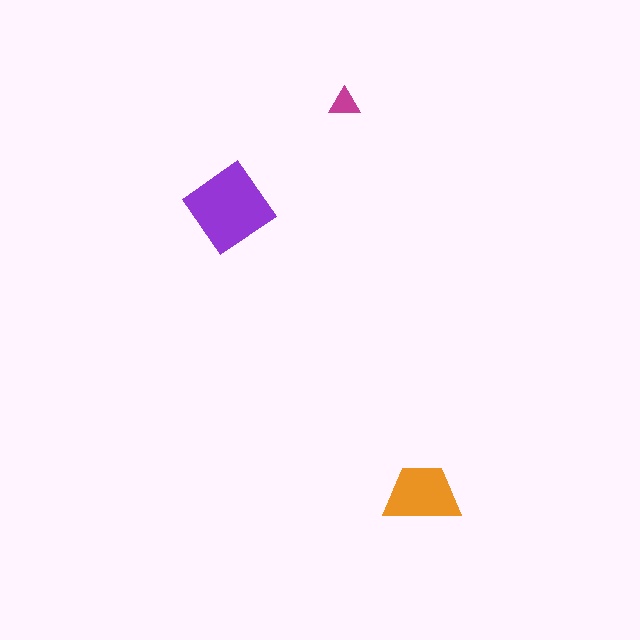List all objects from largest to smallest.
The purple diamond, the orange trapezoid, the magenta triangle.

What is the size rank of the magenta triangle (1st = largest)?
3rd.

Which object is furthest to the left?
The purple diamond is leftmost.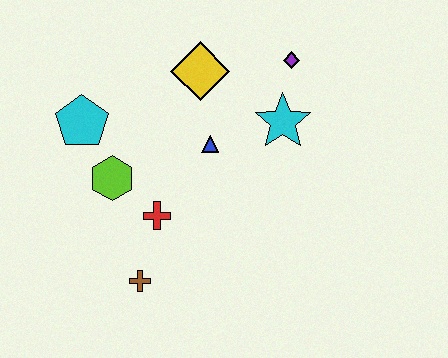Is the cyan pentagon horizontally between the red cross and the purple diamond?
No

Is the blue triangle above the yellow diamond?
No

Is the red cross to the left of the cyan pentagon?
No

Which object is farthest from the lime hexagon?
The purple diamond is farthest from the lime hexagon.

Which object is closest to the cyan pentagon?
The lime hexagon is closest to the cyan pentagon.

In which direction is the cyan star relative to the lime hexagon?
The cyan star is to the right of the lime hexagon.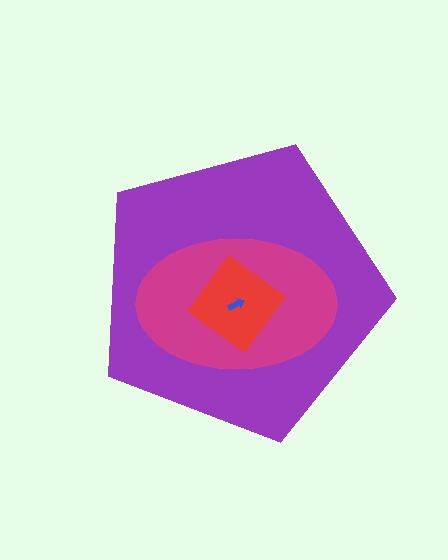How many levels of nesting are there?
4.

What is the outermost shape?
The purple pentagon.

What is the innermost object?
The blue arrow.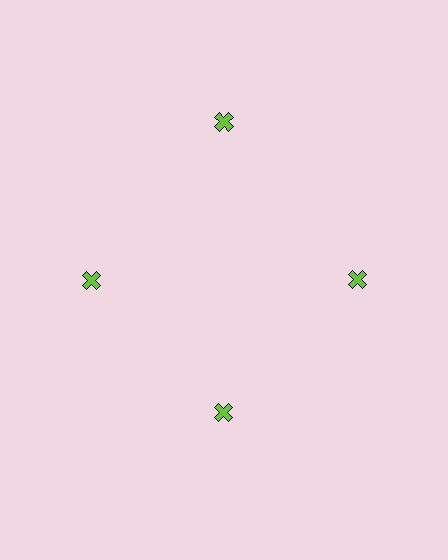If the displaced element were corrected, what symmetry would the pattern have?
It would have 4-fold rotational symmetry — the pattern would map onto itself every 90 degrees.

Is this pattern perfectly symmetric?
No. The 4 lime crosses are arranged in a ring, but one element near the 12 o'clock position is pushed outward from the center, breaking the 4-fold rotational symmetry.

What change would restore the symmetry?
The symmetry would be restored by moving it inward, back onto the ring so that all 4 crosses sit at equal angles and equal distance from the center.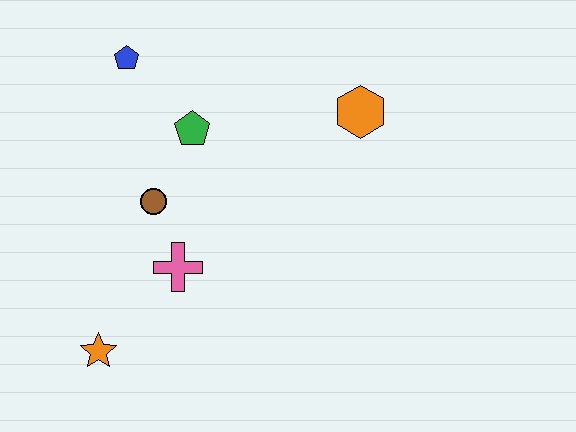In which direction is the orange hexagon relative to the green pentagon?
The orange hexagon is to the right of the green pentagon.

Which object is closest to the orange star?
The pink cross is closest to the orange star.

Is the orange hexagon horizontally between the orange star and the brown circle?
No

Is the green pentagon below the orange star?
No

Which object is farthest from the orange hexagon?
The orange star is farthest from the orange hexagon.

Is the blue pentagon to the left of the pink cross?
Yes